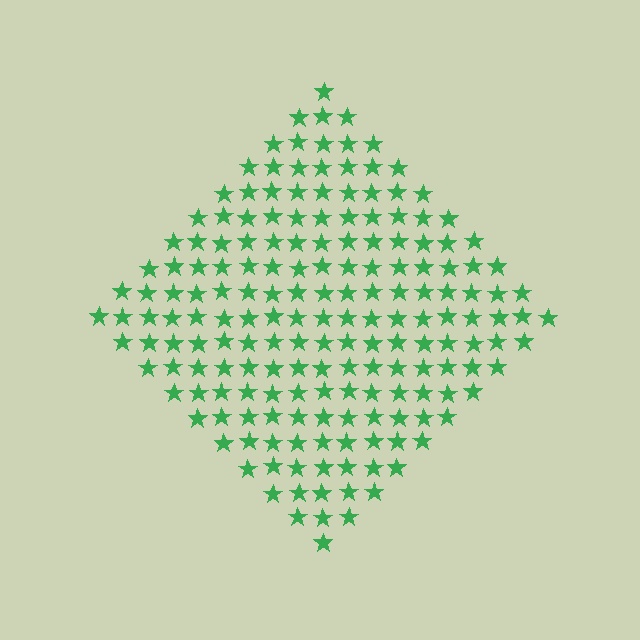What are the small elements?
The small elements are stars.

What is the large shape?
The large shape is a diamond.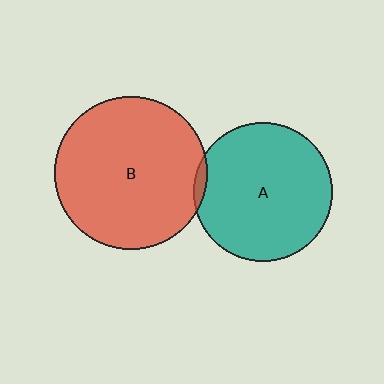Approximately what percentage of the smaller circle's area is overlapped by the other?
Approximately 5%.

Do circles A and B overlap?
Yes.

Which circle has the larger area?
Circle B (red).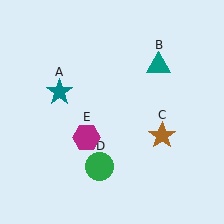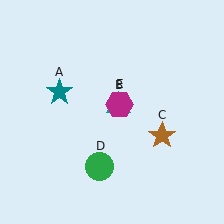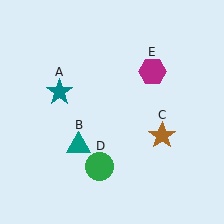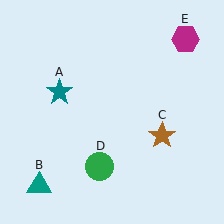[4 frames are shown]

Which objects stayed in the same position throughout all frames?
Teal star (object A) and brown star (object C) and green circle (object D) remained stationary.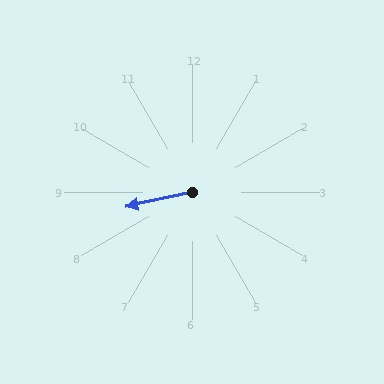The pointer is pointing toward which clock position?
Roughly 9 o'clock.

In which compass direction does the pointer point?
West.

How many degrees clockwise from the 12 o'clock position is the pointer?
Approximately 258 degrees.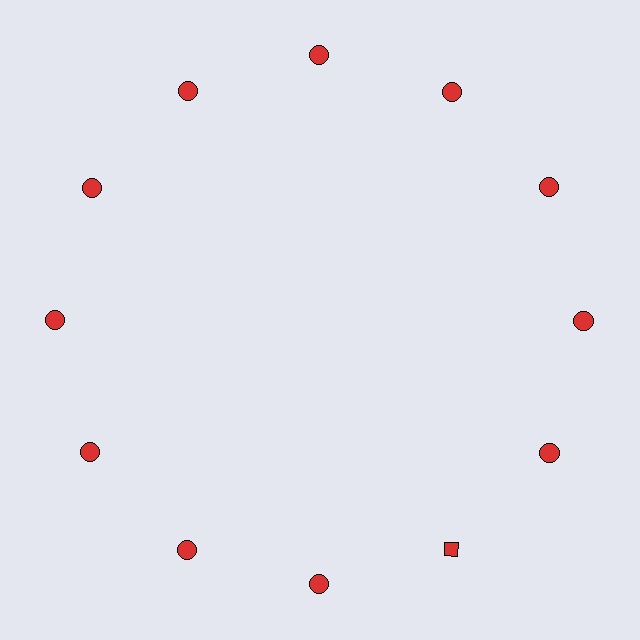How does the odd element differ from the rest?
It has a different shape: diamond instead of circle.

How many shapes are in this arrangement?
There are 12 shapes arranged in a ring pattern.